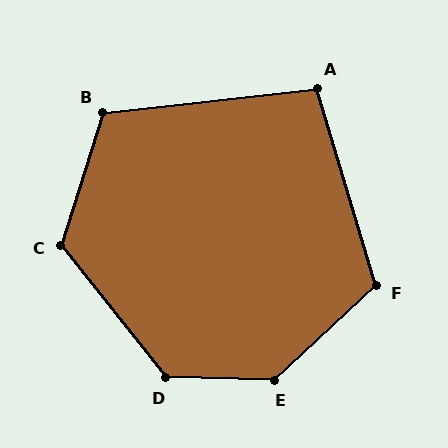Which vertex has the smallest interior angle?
A, at approximately 100 degrees.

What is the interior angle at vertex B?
Approximately 114 degrees (obtuse).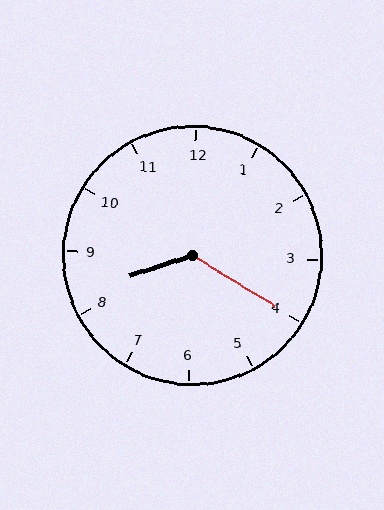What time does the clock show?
8:20.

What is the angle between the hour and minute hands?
Approximately 130 degrees.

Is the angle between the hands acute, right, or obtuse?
It is obtuse.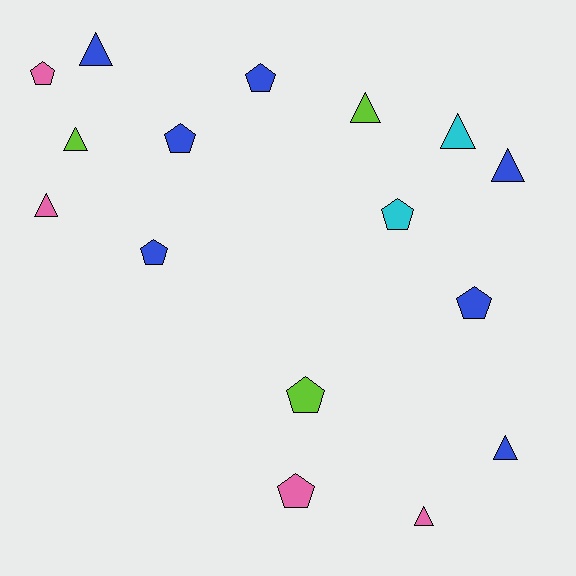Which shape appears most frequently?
Pentagon, with 8 objects.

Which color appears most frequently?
Blue, with 7 objects.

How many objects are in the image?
There are 16 objects.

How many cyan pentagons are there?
There is 1 cyan pentagon.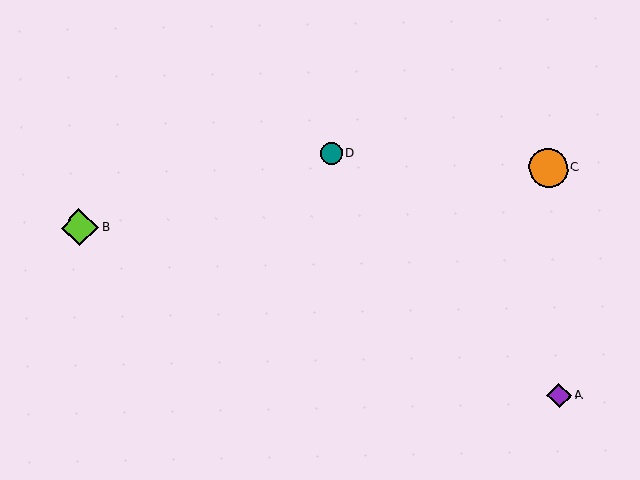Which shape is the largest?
The orange circle (labeled C) is the largest.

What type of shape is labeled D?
Shape D is a teal circle.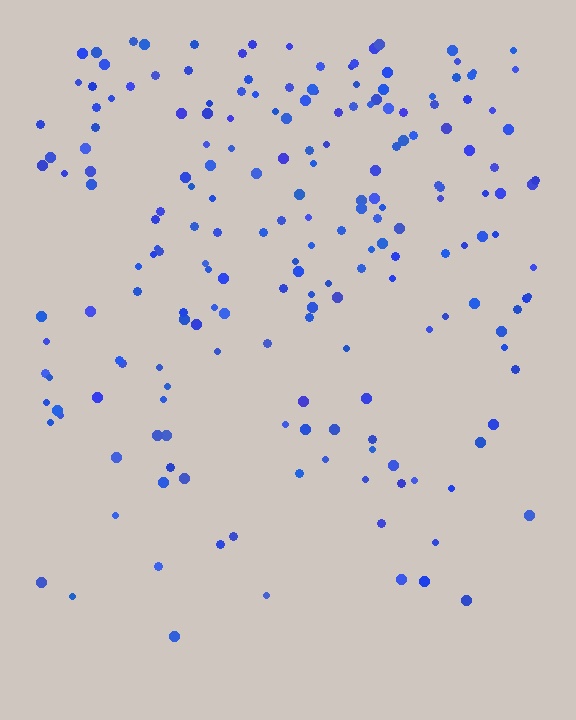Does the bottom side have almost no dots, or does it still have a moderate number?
Still a moderate number, just noticeably fewer than the top.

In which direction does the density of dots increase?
From bottom to top, with the top side densest.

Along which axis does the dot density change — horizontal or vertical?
Vertical.